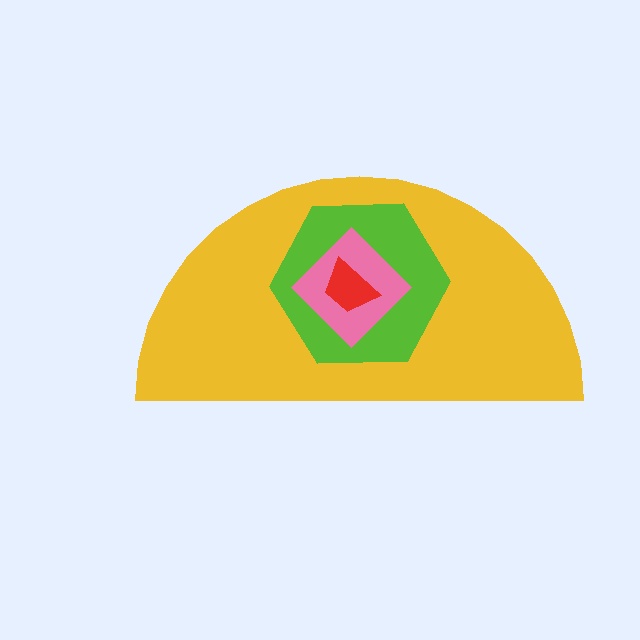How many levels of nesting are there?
4.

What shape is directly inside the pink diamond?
The red trapezoid.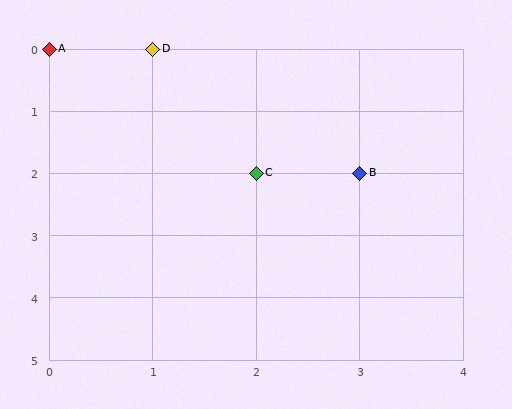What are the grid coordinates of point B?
Point B is at grid coordinates (3, 2).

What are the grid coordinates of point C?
Point C is at grid coordinates (2, 2).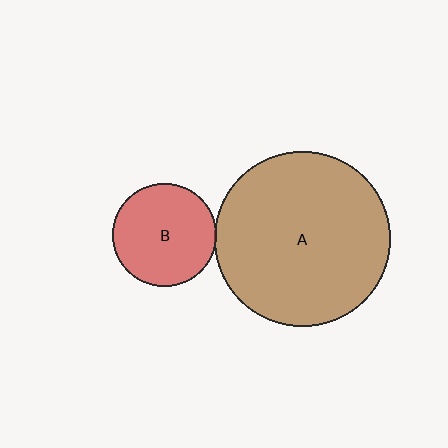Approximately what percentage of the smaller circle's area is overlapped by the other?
Approximately 5%.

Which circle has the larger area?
Circle A (brown).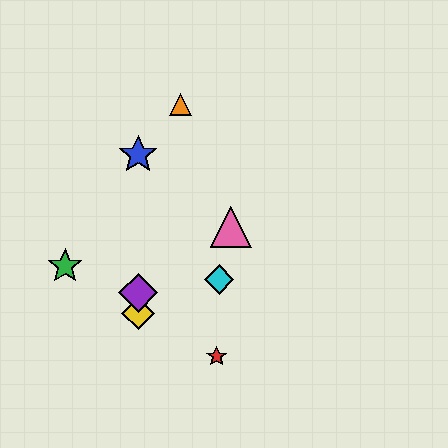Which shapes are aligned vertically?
The blue star, the yellow diamond, the purple diamond are aligned vertically.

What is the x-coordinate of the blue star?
The blue star is at x≈138.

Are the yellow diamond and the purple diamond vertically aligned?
Yes, both are at x≈138.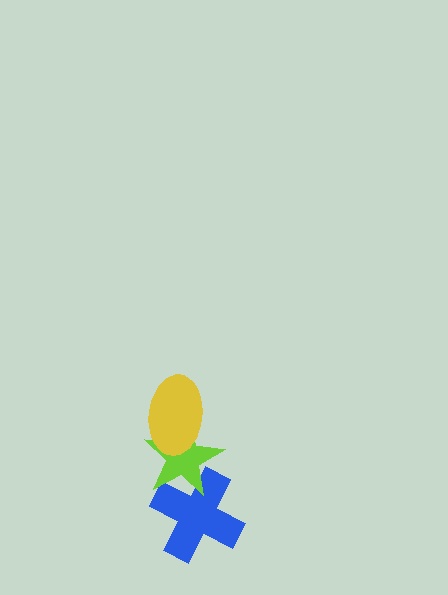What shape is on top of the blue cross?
The lime star is on top of the blue cross.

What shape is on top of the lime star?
The yellow ellipse is on top of the lime star.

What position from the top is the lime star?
The lime star is 2nd from the top.